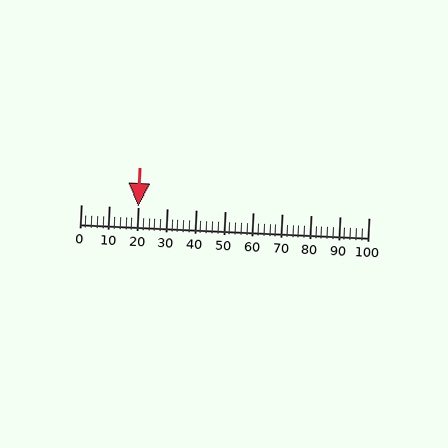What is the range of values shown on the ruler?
The ruler shows values from 0 to 100.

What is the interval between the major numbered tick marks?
The major tick marks are spaced 10 units apart.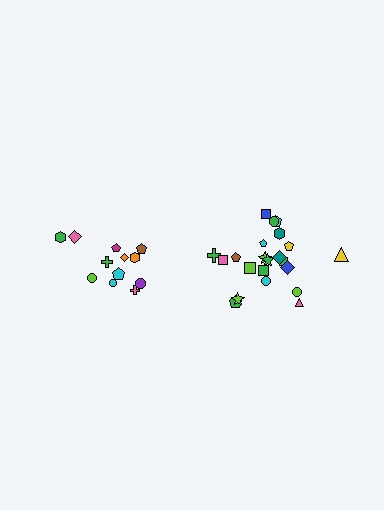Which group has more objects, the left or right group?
The right group.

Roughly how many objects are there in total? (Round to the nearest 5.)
Roughly 35 objects in total.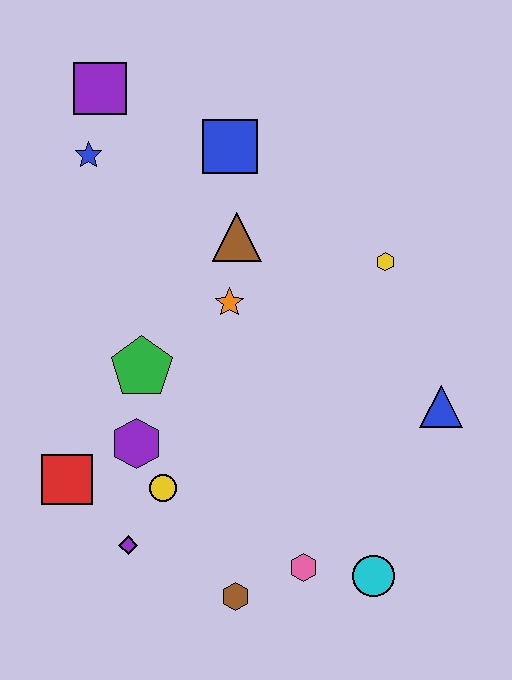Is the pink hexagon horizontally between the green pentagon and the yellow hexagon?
Yes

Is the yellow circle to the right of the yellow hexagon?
No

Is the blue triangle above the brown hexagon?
Yes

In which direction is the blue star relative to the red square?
The blue star is above the red square.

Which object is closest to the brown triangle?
The orange star is closest to the brown triangle.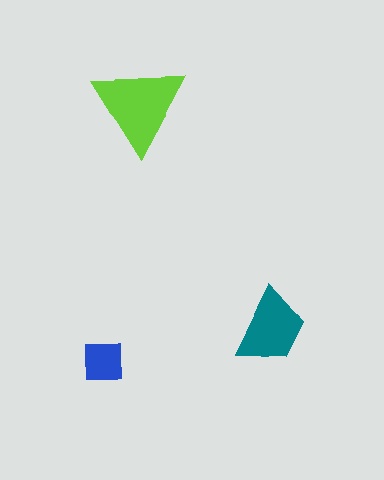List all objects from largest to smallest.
The lime triangle, the teal trapezoid, the blue square.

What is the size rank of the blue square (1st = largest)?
3rd.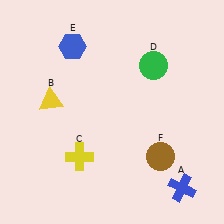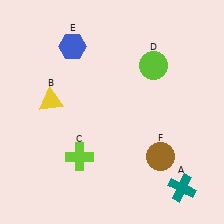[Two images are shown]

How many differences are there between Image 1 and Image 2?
There are 3 differences between the two images.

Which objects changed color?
A changed from blue to teal. C changed from yellow to lime. D changed from green to lime.